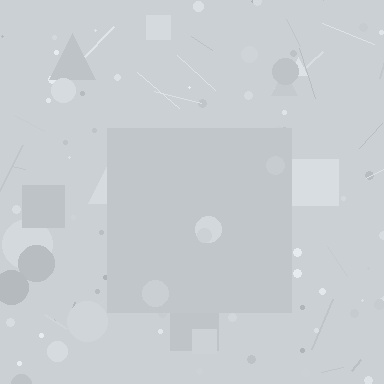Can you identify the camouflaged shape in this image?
The camouflaged shape is a square.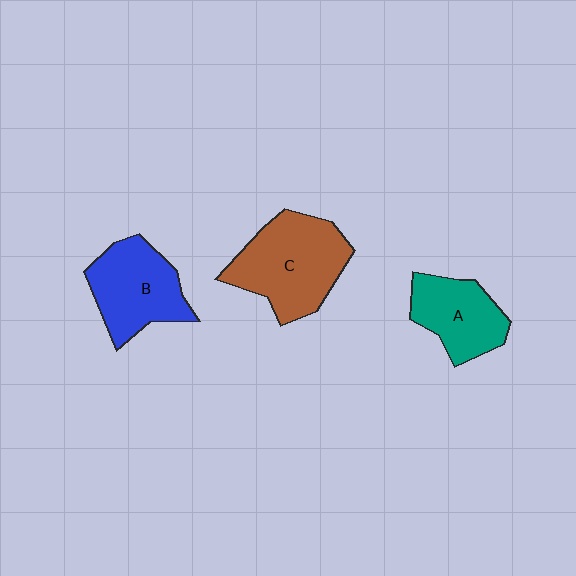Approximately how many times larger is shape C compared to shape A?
Approximately 1.5 times.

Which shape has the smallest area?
Shape A (teal).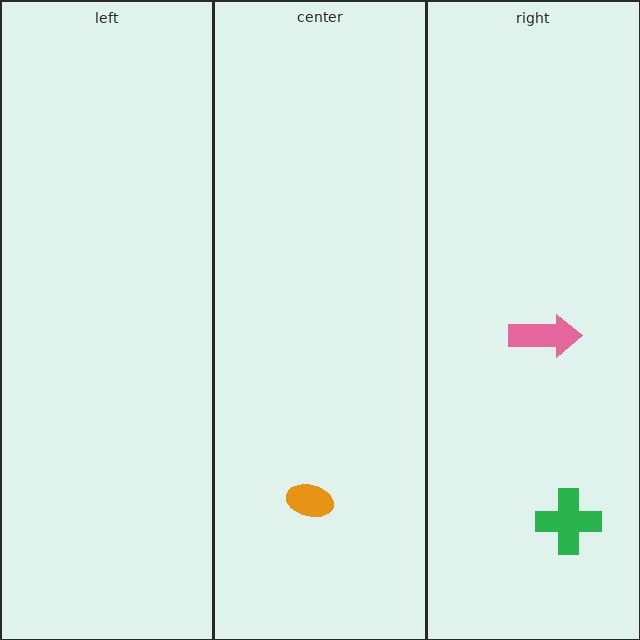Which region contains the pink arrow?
The right region.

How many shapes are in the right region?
2.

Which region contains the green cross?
The right region.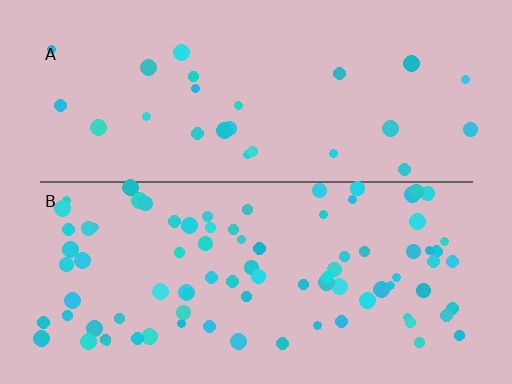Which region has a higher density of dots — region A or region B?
B (the bottom).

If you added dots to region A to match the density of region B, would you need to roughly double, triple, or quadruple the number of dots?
Approximately triple.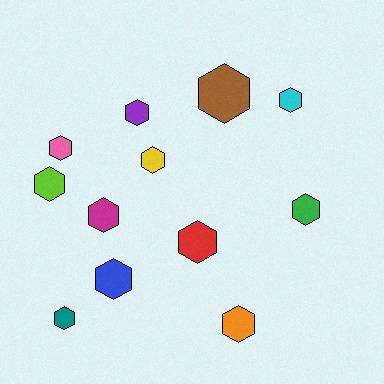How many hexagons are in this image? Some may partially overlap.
There are 12 hexagons.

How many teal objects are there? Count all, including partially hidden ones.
There is 1 teal object.